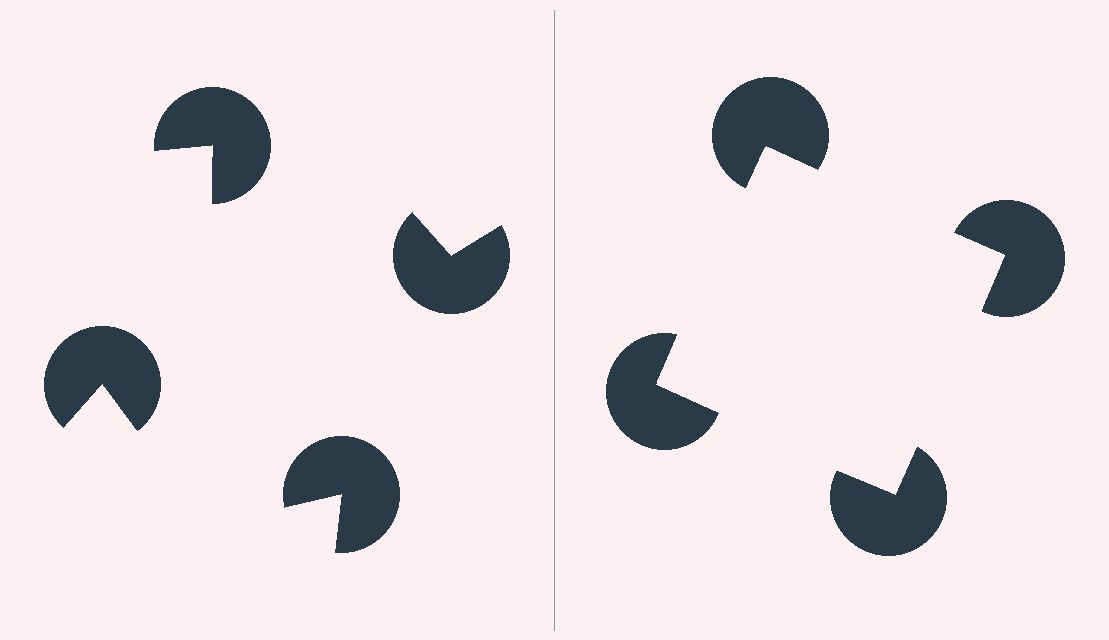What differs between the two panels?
The pac-man discs are positioned identically on both sides; only the wedge orientations differ. On the right they align to a square; on the left they are misaligned.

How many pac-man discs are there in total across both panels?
8 — 4 on each side.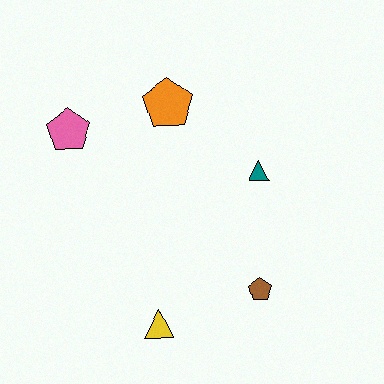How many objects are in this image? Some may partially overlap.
There are 5 objects.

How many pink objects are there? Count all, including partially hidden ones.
There is 1 pink object.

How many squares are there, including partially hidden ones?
There are no squares.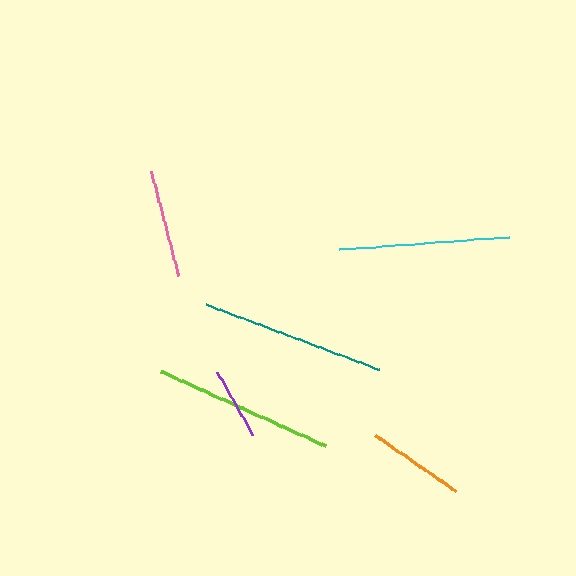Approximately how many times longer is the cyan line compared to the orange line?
The cyan line is approximately 1.7 times the length of the orange line.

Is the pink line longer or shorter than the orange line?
The pink line is longer than the orange line.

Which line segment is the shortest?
The purple line is the shortest at approximately 73 pixels.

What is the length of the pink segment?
The pink segment is approximately 108 pixels long.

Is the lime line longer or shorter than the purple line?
The lime line is longer than the purple line.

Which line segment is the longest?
The teal line is the longest at approximately 186 pixels.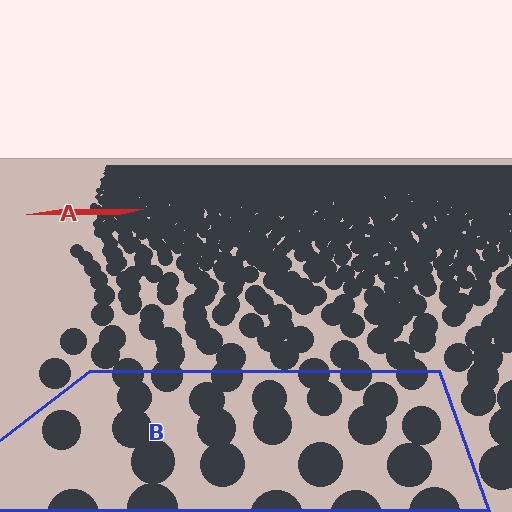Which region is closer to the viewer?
Region B is closer. The texture elements there are larger and more spread out.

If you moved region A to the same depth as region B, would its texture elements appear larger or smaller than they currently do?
They would appear larger. At a closer depth, the same texture elements are projected at a bigger on-screen size.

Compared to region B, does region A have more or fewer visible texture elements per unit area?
Region A has more texture elements per unit area — they are packed more densely because it is farther away.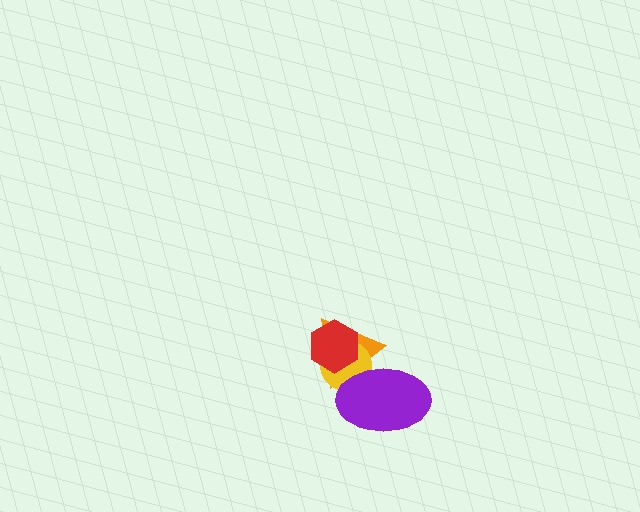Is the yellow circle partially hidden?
Yes, it is partially covered by another shape.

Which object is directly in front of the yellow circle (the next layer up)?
The red hexagon is directly in front of the yellow circle.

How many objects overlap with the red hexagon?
2 objects overlap with the red hexagon.